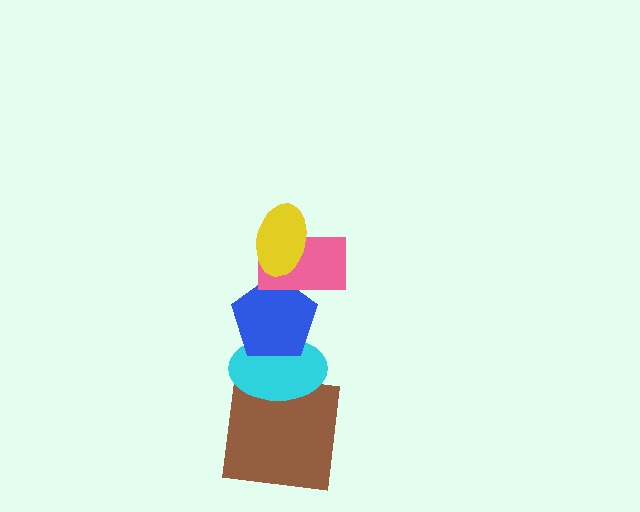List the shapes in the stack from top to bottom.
From top to bottom: the yellow ellipse, the pink rectangle, the blue pentagon, the cyan ellipse, the brown square.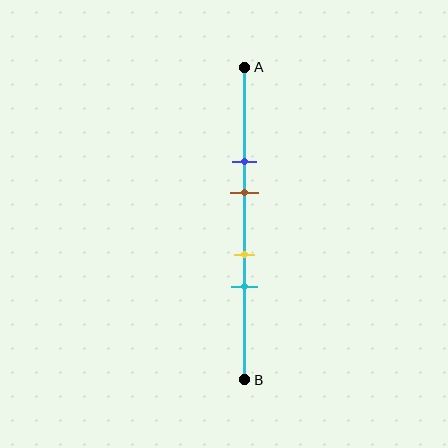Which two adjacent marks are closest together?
The yellow and cyan marks are the closest adjacent pair.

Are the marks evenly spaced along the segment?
No, the marks are not evenly spaced.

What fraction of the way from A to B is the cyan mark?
The cyan mark is approximately 70% (0.7) of the way from A to B.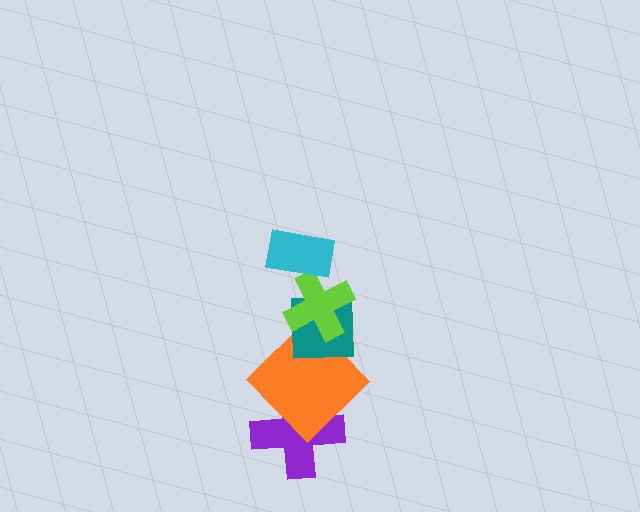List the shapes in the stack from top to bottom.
From top to bottom: the cyan rectangle, the lime cross, the teal square, the orange diamond, the purple cross.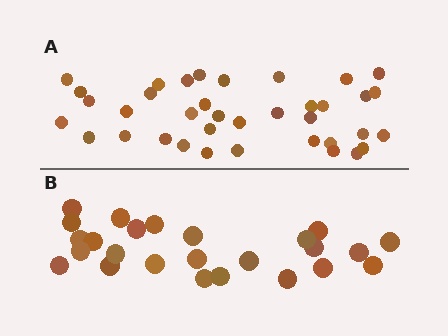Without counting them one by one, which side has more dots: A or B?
Region A (the top region) has more dots.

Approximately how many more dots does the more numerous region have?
Region A has roughly 12 or so more dots than region B.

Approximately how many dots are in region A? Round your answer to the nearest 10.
About 40 dots. (The exact count is 37, which rounds to 40.)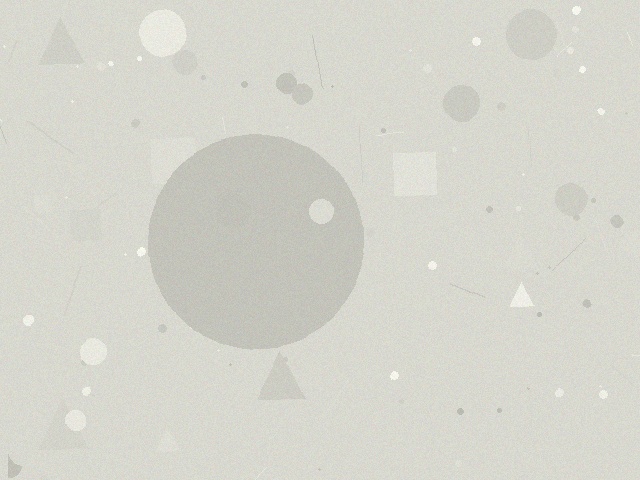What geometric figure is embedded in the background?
A circle is embedded in the background.